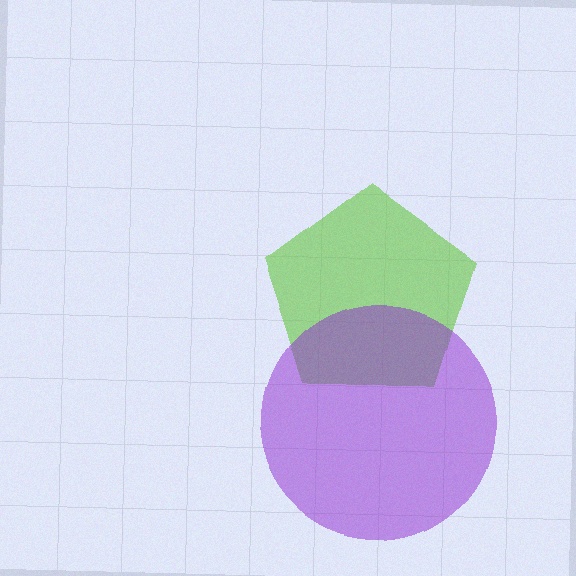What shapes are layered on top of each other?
The layered shapes are: a lime pentagon, a purple circle.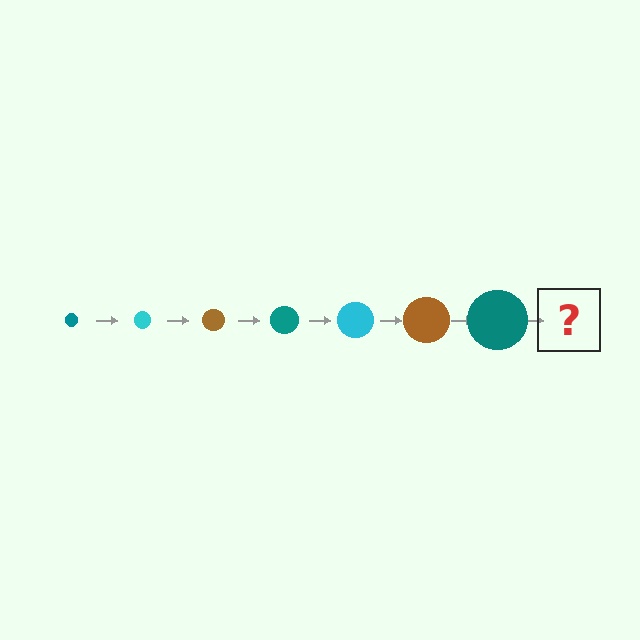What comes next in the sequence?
The next element should be a cyan circle, larger than the previous one.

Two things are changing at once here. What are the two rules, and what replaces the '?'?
The two rules are that the circle grows larger each step and the color cycles through teal, cyan, and brown. The '?' should be a cyan circle, larger than the previous one.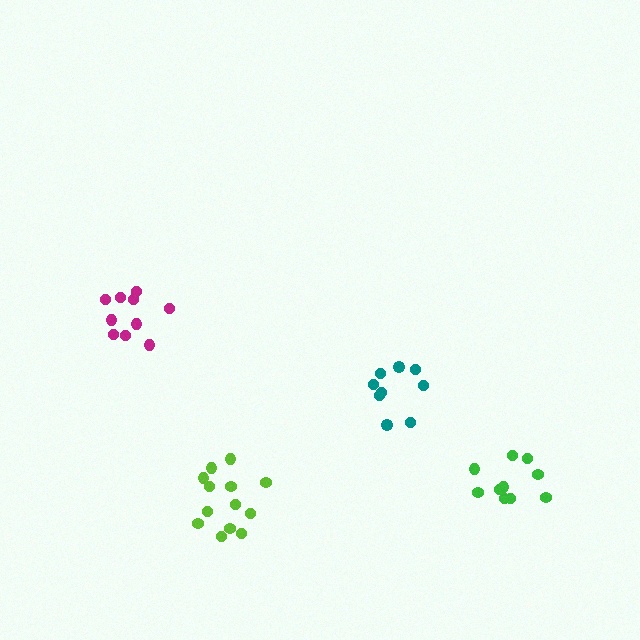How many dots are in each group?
Group 1: 13 dots, Group 2: 10 dots, Group 3: 10 dots, Group 4: 9 dots (42 total).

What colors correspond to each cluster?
The clusters are colored: lime, green, magenta, teal.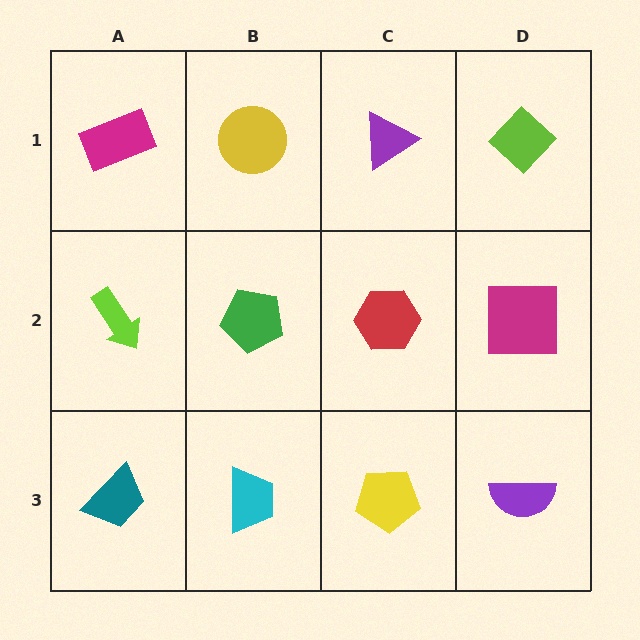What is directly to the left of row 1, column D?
A purple triangle.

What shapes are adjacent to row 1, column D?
A magenta square (row 2, column D), a purple triangle (row 1, column C).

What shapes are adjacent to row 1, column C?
A red hexagon (row 2, column C), a yellow circle (row 1, column B), a lime diamond (row 1, column D).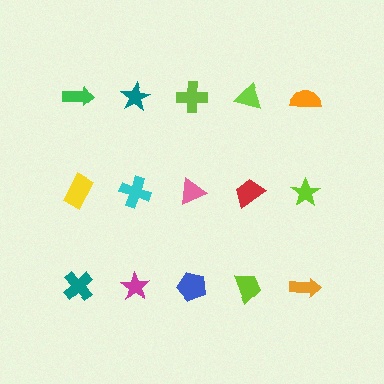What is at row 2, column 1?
A yellow rectangle.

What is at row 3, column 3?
A blue pentagon.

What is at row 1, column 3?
A lime cross.